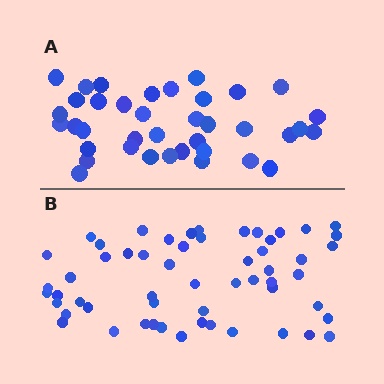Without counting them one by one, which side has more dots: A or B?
Region B (the bottom region) has more dots.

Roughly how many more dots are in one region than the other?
Region B has approximately 20 more dots than region A.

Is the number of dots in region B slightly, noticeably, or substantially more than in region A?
Region B has substantially more. The ratio is roughly 1.5 to 1.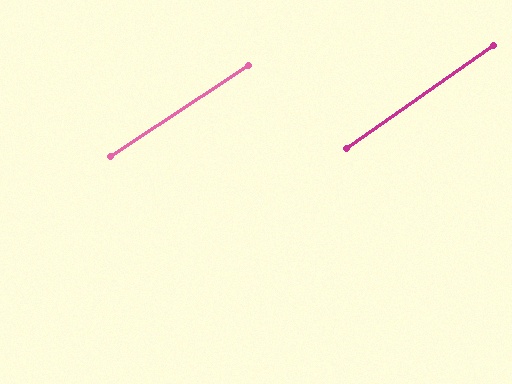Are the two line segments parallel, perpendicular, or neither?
Parallel — their directions differ by only 1.6°.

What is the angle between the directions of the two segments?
Approximately 2 degrees.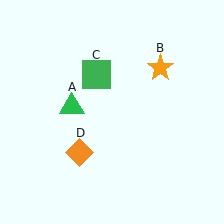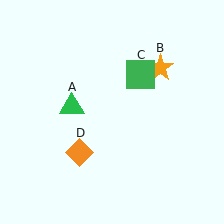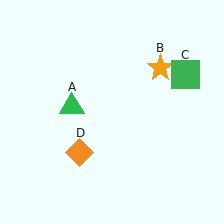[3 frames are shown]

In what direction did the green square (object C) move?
The green square (object C) moved right.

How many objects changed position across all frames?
1 object changed position: green square (object C).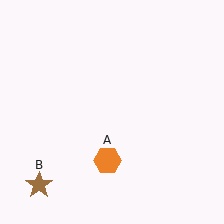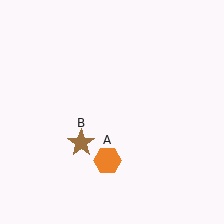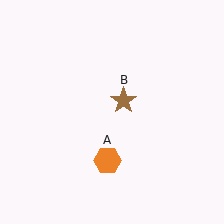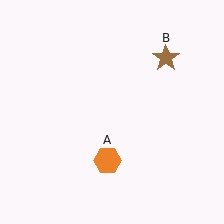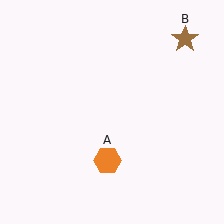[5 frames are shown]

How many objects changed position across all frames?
1 object changed position: brown star (object B).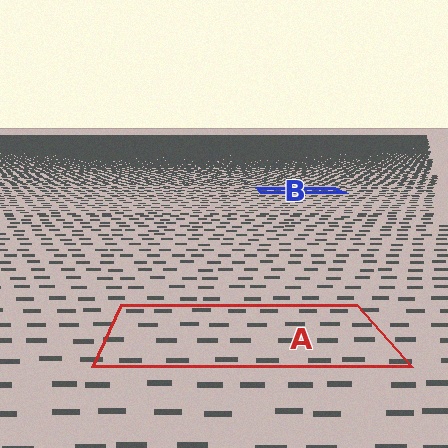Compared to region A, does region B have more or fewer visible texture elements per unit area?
Region B has more texture elements per unit area — they are packed more densely because it is farther away.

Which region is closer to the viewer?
Region A is closer. The texture elements there are larger and more spread out.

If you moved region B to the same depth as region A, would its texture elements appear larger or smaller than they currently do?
They would appear larger. At a closer depth, the same texture elements are projected at a bigger on-screen size.